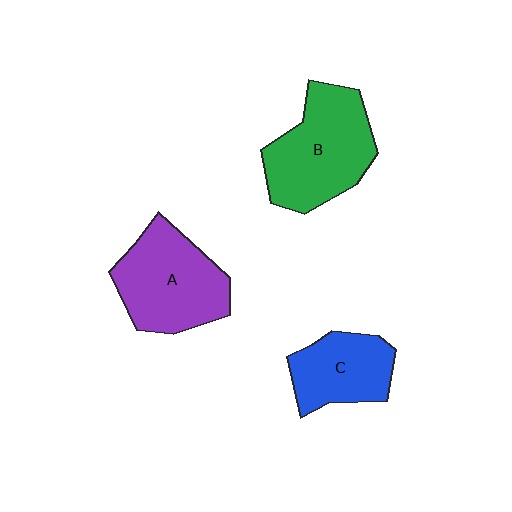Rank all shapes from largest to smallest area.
From largest to smallest: B (green), A (purple), C (blue).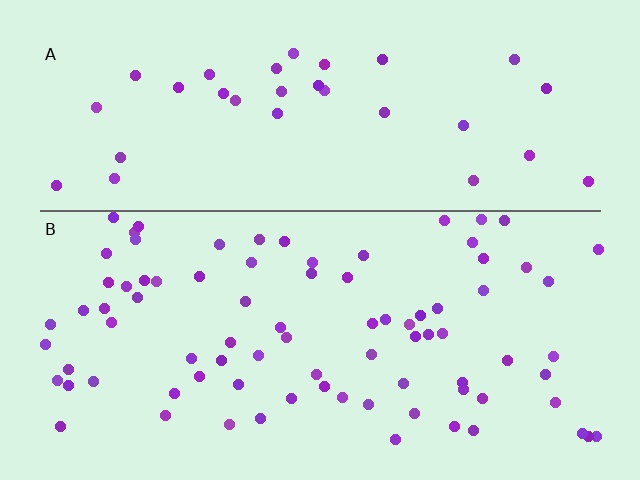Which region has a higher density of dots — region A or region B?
B (the bottom).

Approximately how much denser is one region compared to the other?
Approximately 2.4× — region B over region A.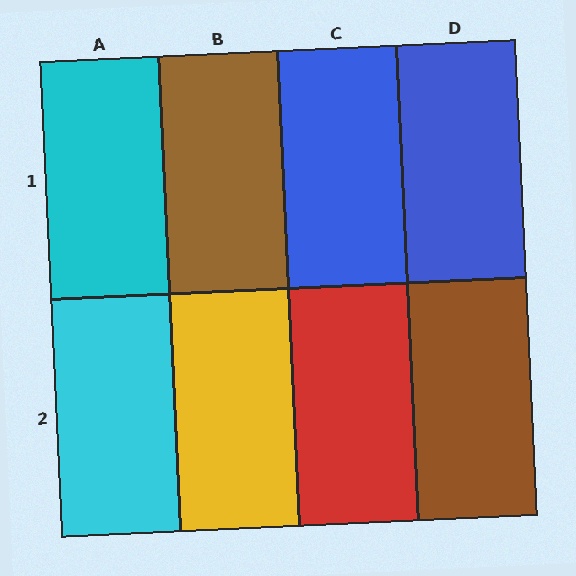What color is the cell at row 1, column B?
Brown.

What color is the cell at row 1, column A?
Cyan.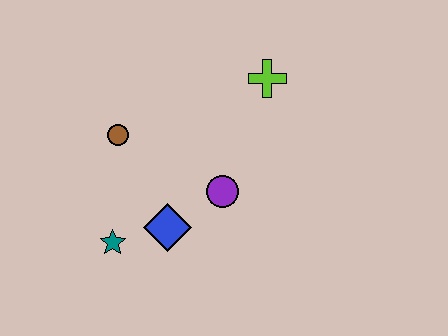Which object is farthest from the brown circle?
The lime cross is farthest from the brown circle.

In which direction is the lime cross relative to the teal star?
The lime cross is above the teal star.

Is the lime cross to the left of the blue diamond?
No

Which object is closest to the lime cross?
The purple circle is closest to the lime cross.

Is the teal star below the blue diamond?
Yes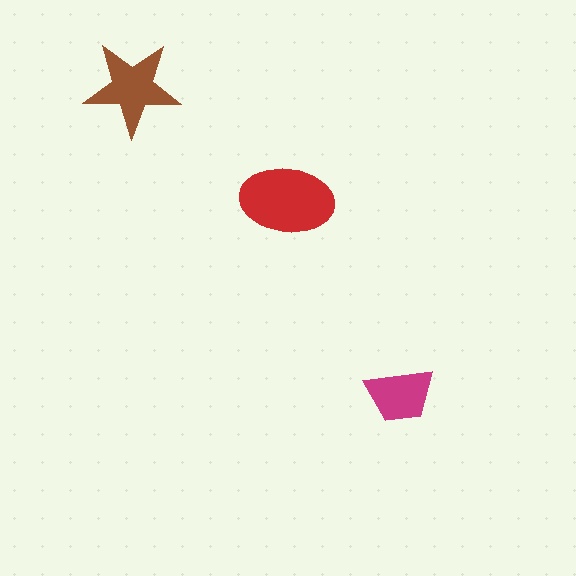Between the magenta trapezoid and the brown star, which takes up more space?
The brown star.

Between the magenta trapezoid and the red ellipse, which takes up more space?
The red ellipse.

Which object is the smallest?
The magenta trapezoid.